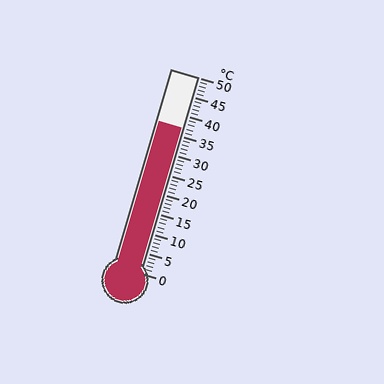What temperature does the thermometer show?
The thermometer shows approximately 37°C.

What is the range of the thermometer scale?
The thermometer scale ranges from 0°C to 50°C.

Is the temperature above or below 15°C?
The temperature is above 15°C.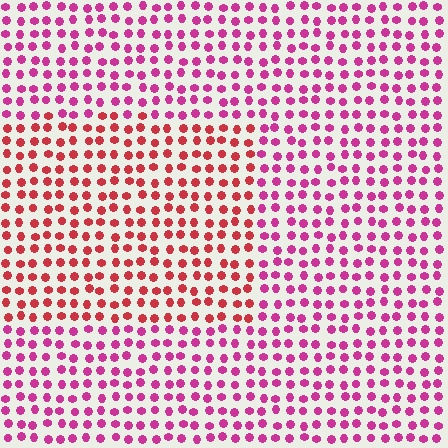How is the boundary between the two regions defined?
The boundary is defined purely by a slight shift in hue (about 35 degrees). Spacing, size, and orientation are identical on both sides.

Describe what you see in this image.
The image is filled with small magenta elements in a uniform arrangement. A rectangle-shaped region is visible where the elements are tinted to a slightly different hue, forming a subtle color boundary.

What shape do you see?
I see a rectangle.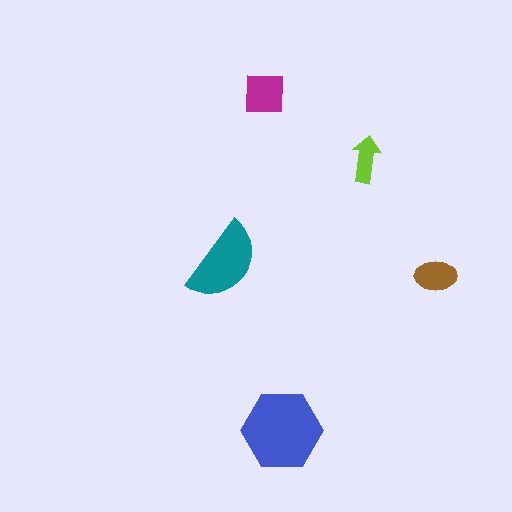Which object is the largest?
The blue hexagon.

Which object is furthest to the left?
The teal semicircle is leftmost.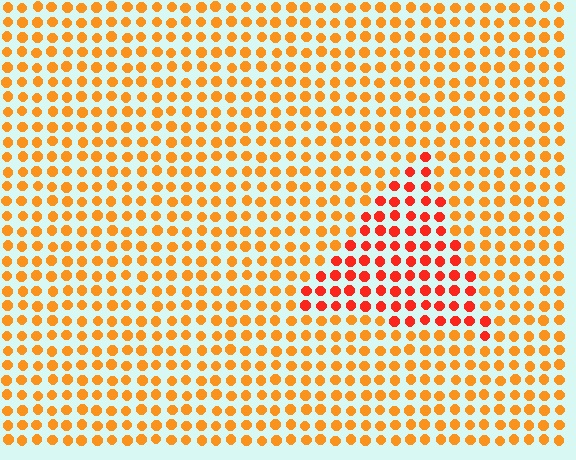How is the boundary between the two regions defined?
The boundary is defined purely by a slight shift in hue (about 30 degrees). Spacing, size, and orientation are identical on both sides.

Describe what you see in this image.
The image is filled with small orange elements in a uniform arrangement. A triangle-shaped region is visible where the elements are tinted to a slightly different hue, forming a subtle color boundary.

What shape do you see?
I see a triangle.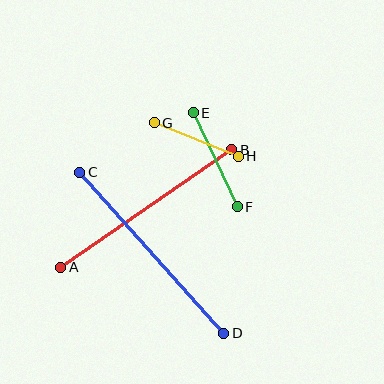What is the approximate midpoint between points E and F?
The midpoint is at approximately (215, 160) pixels.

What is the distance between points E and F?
The distance is approximately 104 pixels.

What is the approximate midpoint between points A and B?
The midpoint is at approximately (146, 208) pixels.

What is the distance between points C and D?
The distance is approximately 216 pixels.